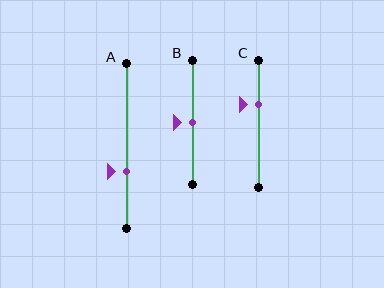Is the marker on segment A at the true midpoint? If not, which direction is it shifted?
No, the marker on segment A is shifted downward by about 16% of the segment length.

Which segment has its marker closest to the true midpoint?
Segment B has its marker closest to the true midpoint.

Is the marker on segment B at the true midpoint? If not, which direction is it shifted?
Yes, the marker on segment B is at the true midpoint.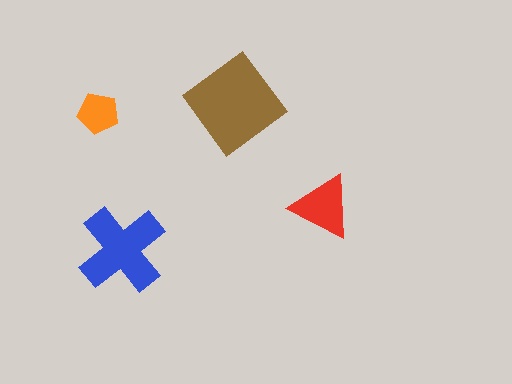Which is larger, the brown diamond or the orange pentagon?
The brown diamond.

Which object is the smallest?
The orange pentagon.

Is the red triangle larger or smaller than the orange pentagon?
Larger.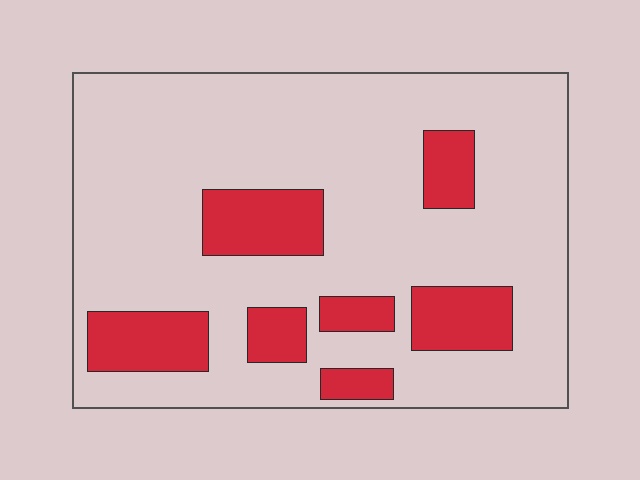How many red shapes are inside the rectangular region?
7.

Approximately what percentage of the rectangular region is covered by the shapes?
Approximately 20%.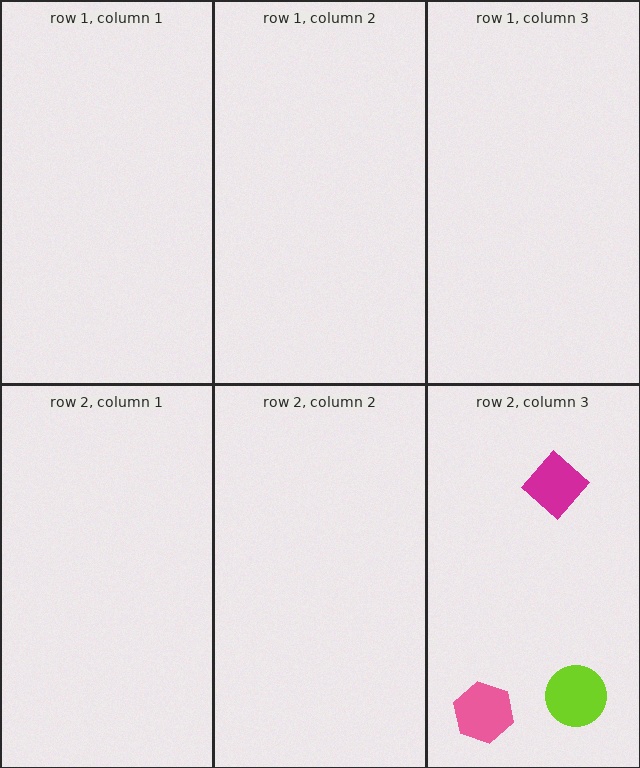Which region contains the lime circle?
The row 2, column 3 region.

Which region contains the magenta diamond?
The row 2, column 3 region.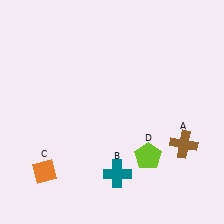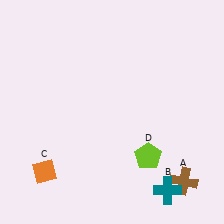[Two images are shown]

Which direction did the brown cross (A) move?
The brown cross (A) moved down.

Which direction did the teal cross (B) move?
The teal cross (B) moved right.